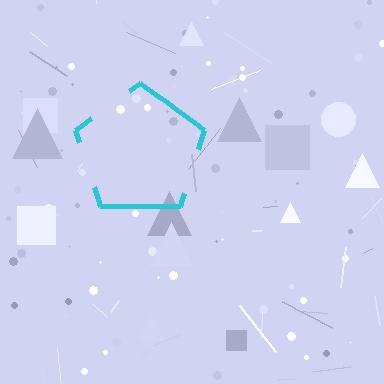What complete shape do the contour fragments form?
The contour fragments form a pentagon.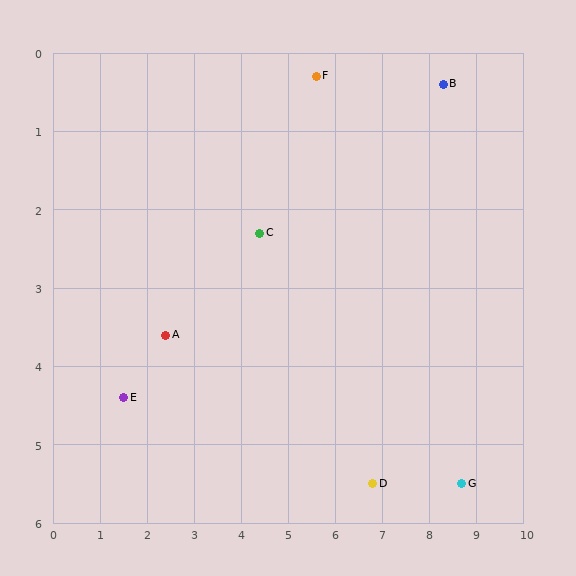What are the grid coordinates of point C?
Point C is at approximately (4.4, 2.3).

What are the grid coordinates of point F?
Point F is at approximately (5.6, 0.3).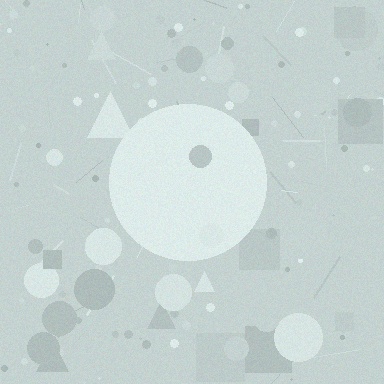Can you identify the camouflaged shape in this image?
The camouflaged shape is a circle.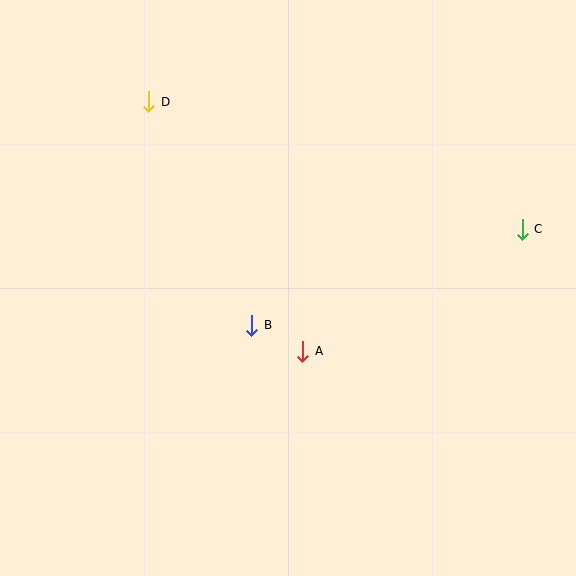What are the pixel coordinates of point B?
Point B is at (252, 325).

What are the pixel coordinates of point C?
Point C is at (522, 229).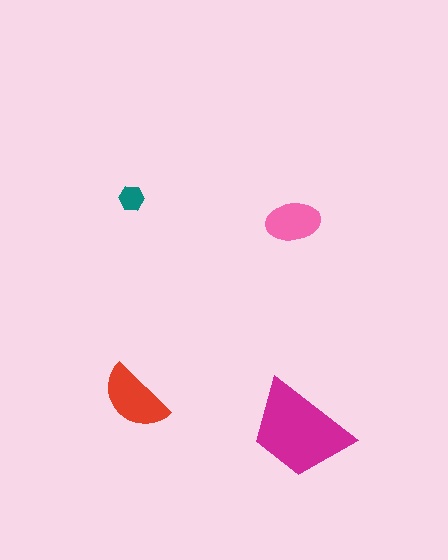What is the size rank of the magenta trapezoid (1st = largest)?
1st.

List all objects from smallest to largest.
The teal hexagon, the pink ellipse, the red semicircle, the magenta trapezoid.